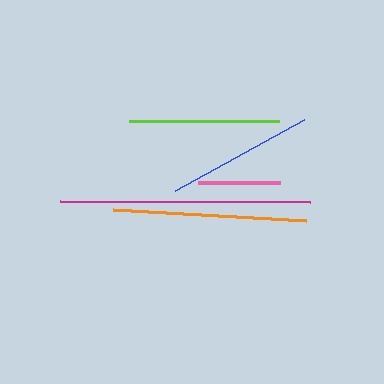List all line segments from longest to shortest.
From longest to shortest: magenta, orange, lime, blue, pink.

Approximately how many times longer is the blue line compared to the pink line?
The blue line is approximately 1.8 times the length of the pink line.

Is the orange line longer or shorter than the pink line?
The orange line is longer than the pink line.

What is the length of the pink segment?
The pink segment is approximately 82 pixels long.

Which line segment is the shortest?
The pink line is the shortest at approximately 82 pixels.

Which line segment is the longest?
The magenta line is the longest at approximately 250 pixels.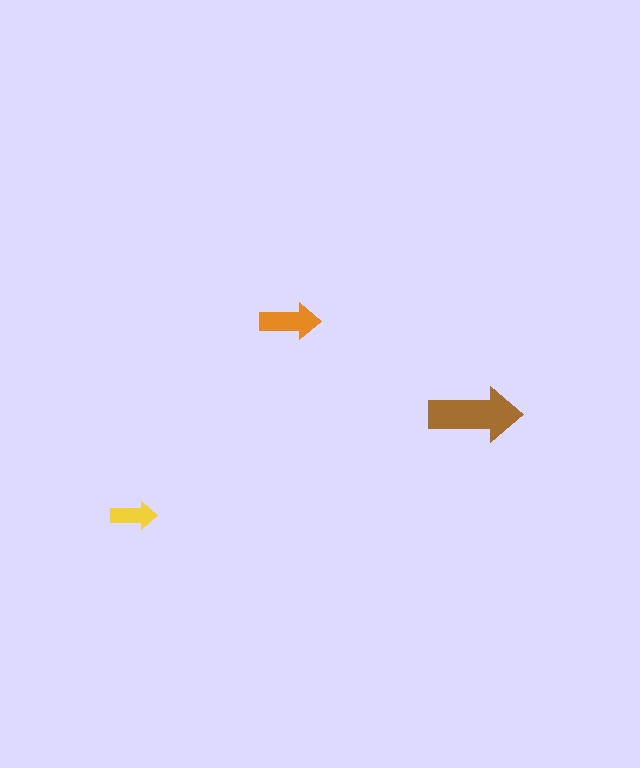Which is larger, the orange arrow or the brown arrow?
The brown one.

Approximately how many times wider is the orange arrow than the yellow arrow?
About 1.5 times wider.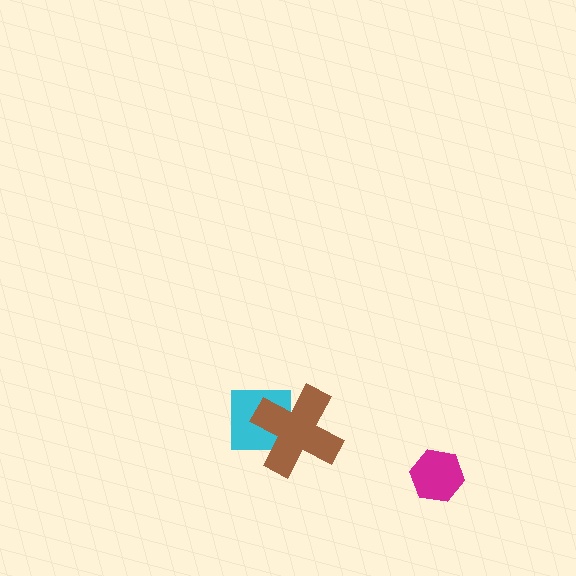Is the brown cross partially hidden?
No, no other shape covers it.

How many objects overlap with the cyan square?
1 object overlaps with the cyan square.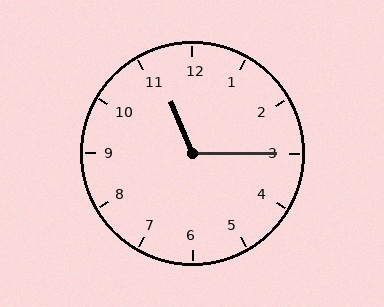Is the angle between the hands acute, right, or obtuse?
It is obtuse.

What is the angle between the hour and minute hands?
Approximately 112 degrees.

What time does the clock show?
11:15.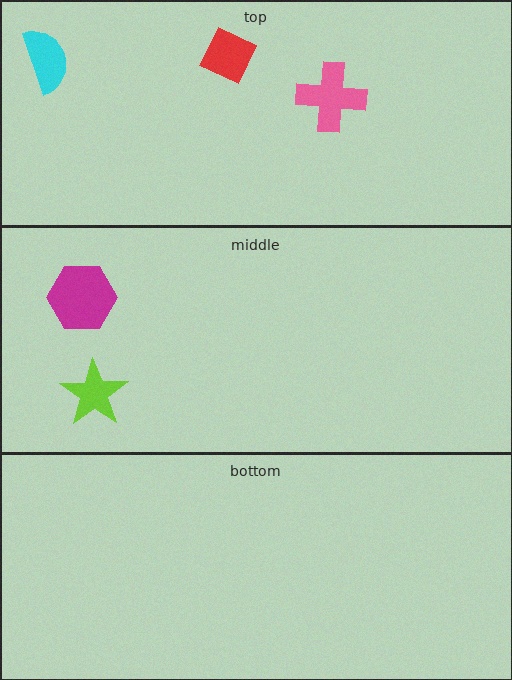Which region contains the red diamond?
The top region.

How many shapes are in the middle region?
2.